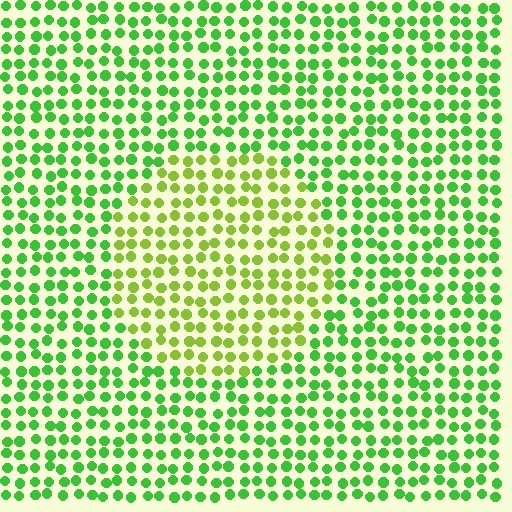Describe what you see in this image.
The image is filled with small green elements in a uniform arrangement. A circle-shaped region is visible where the elements are tinted to a slightly different hue, forming a subtle color boundary.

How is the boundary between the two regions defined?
The boundary is defined purely by a slight shift in hue (about 33 degrees). Spacing, size, and orientation are identical on both sides.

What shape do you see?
I see a circle.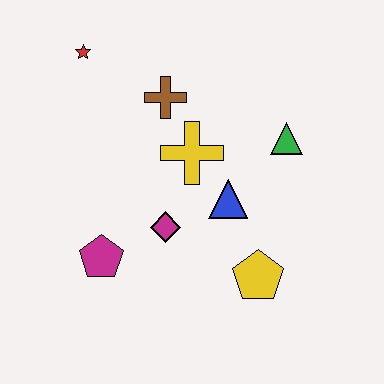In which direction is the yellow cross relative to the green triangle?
The yellow cross is to the left of the green triangle.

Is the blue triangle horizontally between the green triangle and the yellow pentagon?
No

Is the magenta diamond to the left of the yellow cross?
Yes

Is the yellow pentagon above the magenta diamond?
No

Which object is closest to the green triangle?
The blue triangle is closest to the green triangle.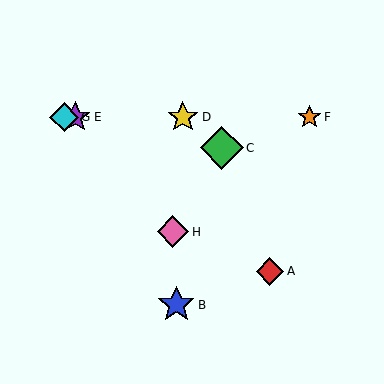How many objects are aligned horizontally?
4 objects (D, E, F, G) are aligned horizontally.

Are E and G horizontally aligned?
Yes, both are at y≈117.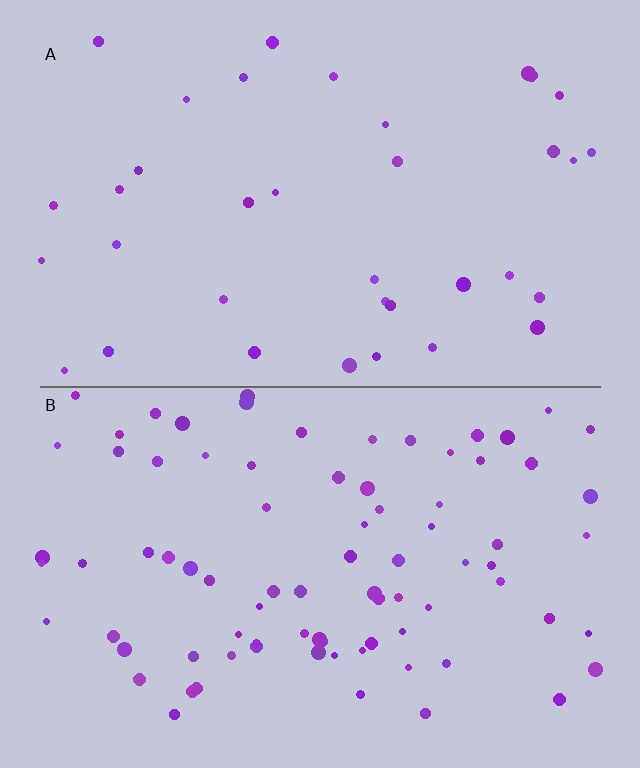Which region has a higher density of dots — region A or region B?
B (the bottom).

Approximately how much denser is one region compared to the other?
Approximately 2.3× — region B over region A.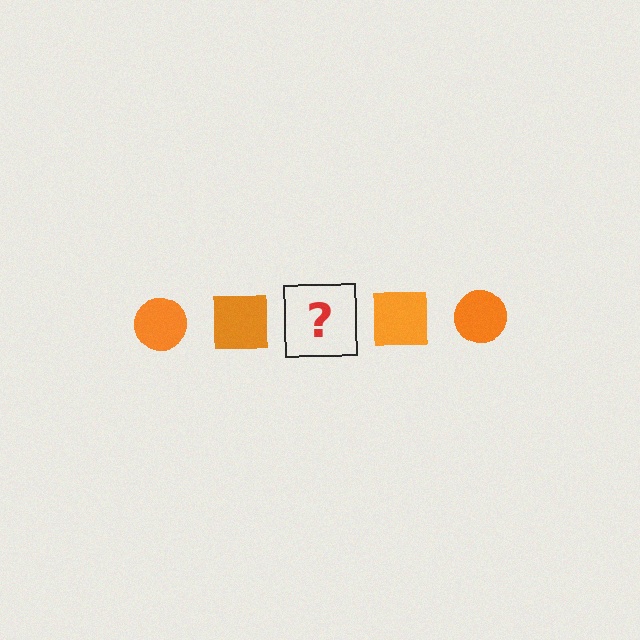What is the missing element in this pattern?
The missing element is an orange circle.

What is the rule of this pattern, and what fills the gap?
The rule is that the pattern cycles through circle, square shapes in orange. The gap should be filled with an orange circle.